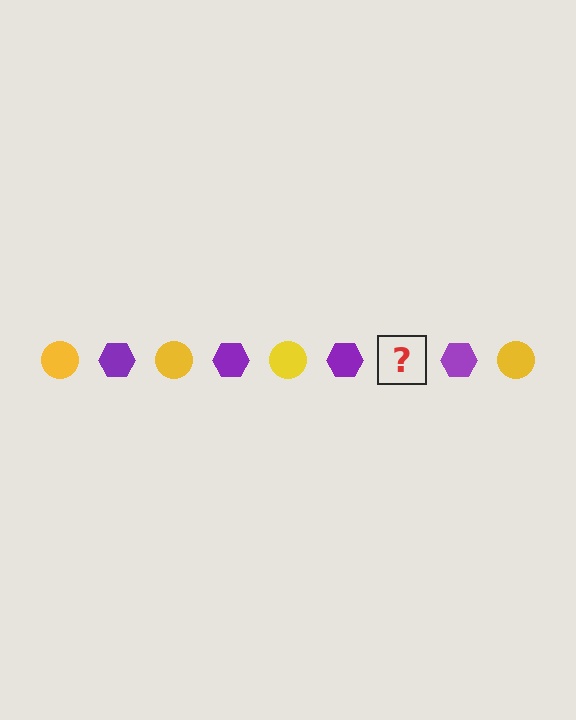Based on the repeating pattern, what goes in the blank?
The blank should be a yellow circle.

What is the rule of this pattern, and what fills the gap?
The rule is that the pattern alternates between yellow circle and purple hexagon. The gap should be filled with a yellow circle.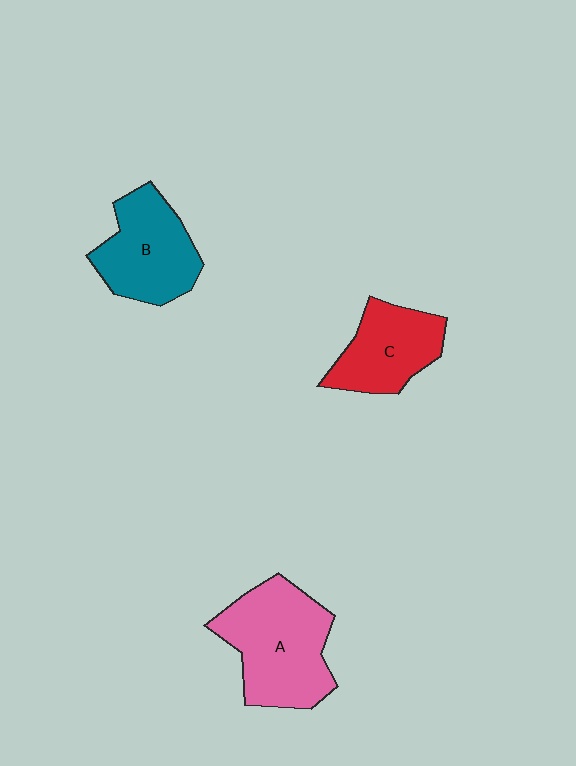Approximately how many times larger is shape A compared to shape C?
Approximately 1.5 times.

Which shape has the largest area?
Shape A (pink).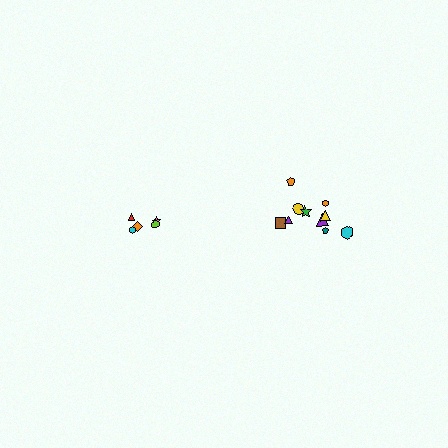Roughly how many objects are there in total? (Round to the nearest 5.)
Roughly 15 objects in total.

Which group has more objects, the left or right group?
The right group.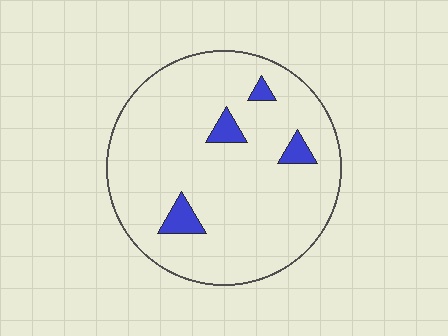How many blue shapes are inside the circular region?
4.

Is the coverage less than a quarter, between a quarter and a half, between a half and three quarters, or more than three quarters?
Less than a quarter.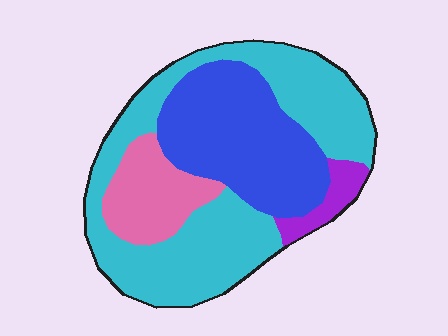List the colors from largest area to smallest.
From largest to smallest: cyan, blue, pink, purple.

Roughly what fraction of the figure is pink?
Pink covers about 15% of the figure.